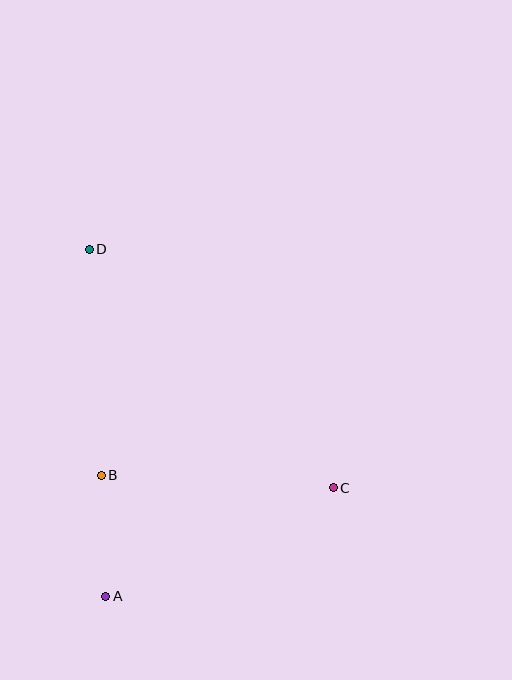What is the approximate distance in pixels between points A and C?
The distance between A and C is approximately 252 pixels.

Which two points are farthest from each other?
Points A and D are farthest from each other.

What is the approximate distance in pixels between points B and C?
The distance between B and C is approximately 232 pixels.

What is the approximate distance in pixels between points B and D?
The distance between B and D is approximately 226 pixels.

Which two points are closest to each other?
Points A and B are closest to each other.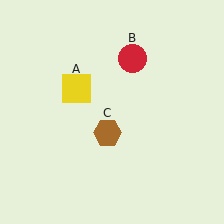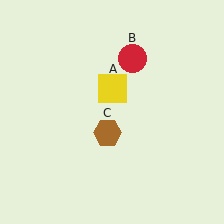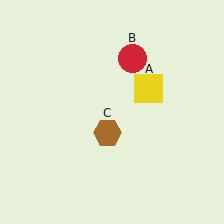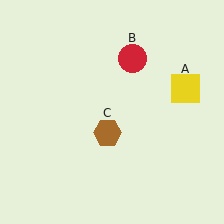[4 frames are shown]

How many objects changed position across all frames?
1 object changed position: yellow square (object A).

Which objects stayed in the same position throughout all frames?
Red circle (object B) and brown hexagon (object C) remained stationary.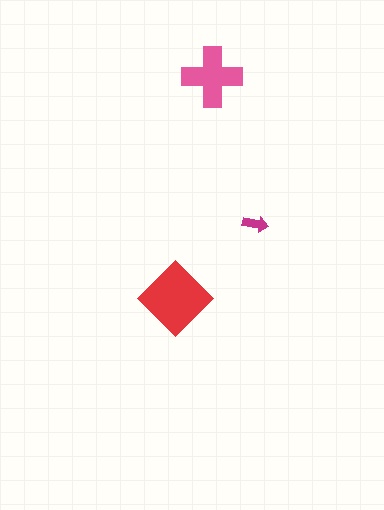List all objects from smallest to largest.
The magenta arrow, the pink cross, the red diamond.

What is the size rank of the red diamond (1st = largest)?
1st.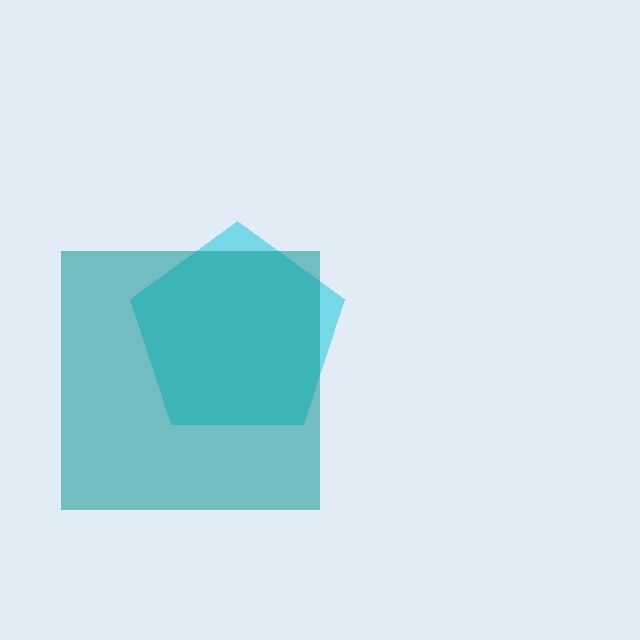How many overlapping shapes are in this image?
There are 2 overlapping shapes in the image.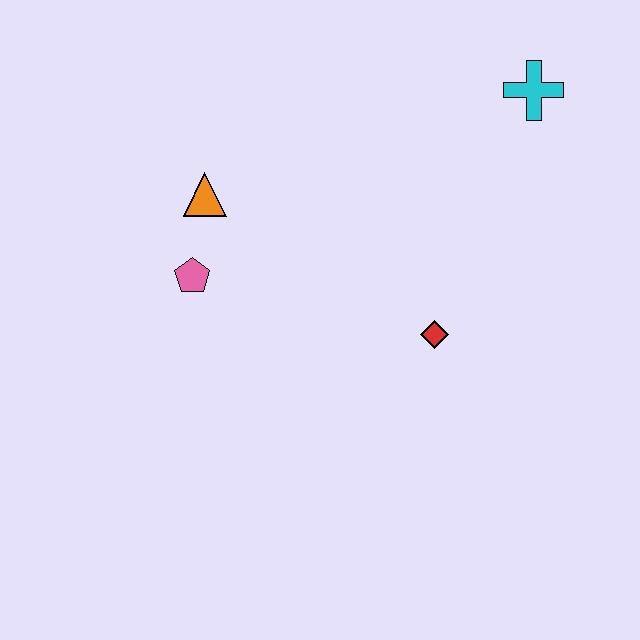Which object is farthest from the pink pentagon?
The cyan cross is farthest from the pink pentagon.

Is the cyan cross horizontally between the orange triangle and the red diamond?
No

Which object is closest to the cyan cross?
The red diamond is closest to the cyan cross.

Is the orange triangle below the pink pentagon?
No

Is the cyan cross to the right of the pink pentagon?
Yes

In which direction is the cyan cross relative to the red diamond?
The cyan cross is above the red diamond.